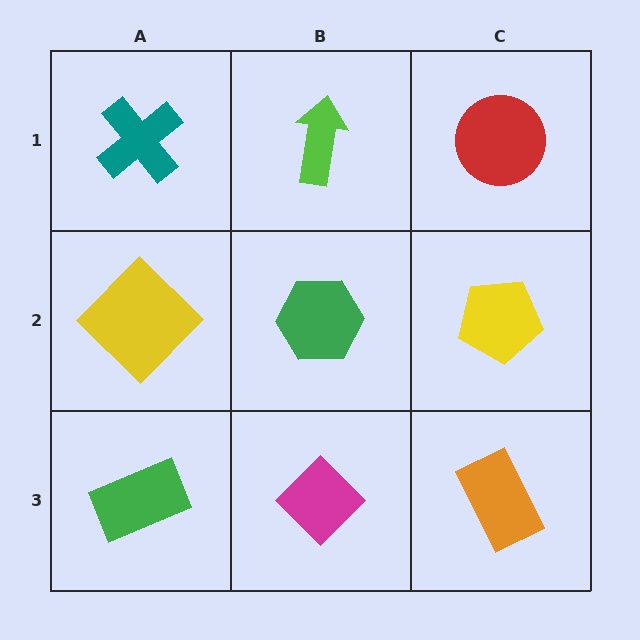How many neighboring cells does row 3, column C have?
2.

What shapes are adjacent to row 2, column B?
A lime arrow (row 1, column B), a magenta diamond (row 3, column B), a yellow diamond (row 2, column A), a yellow pentagon (row 2, column C).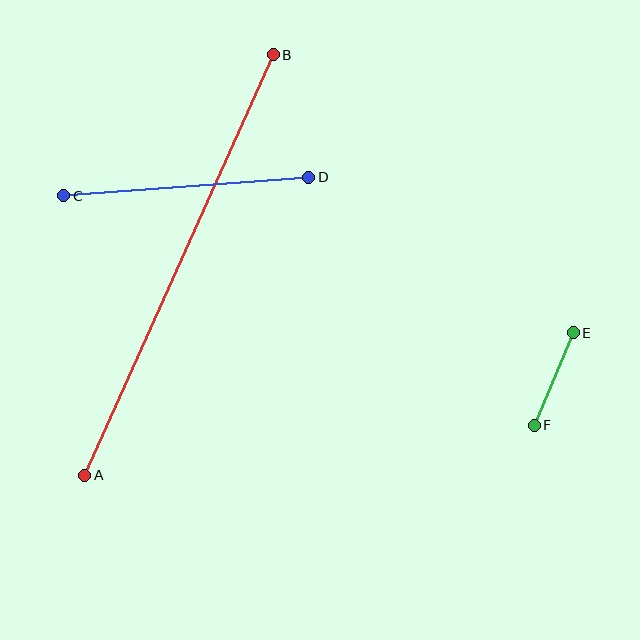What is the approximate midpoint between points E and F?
The midpoint is at approximately (554, 379) pixels.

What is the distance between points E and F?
The distance is approximately 100 pixels.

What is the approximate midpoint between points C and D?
The midpoint is at approximately (186, 186) pixels.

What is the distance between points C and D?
The distance is approximately 246 pixels.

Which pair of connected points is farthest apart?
Points A and B are farthest apart.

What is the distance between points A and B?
The distance is approximately 461 pixels.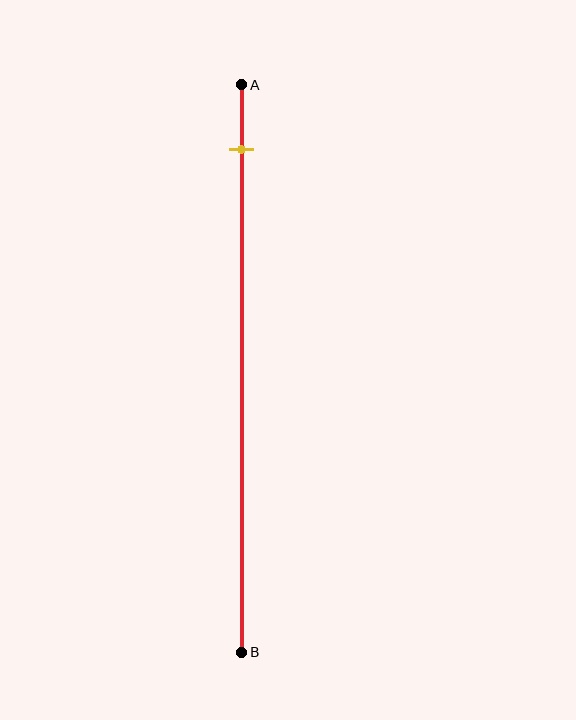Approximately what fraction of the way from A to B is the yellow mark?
The yellow mark is approximately 10% of the way from A to B.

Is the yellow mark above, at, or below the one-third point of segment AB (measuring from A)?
The yellow mark is above the one-third point of segment AB.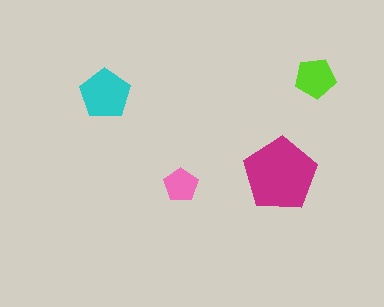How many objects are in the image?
There are 4 objects in the image.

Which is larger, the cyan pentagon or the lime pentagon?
The cyan one.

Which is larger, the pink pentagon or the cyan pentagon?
The cyan one.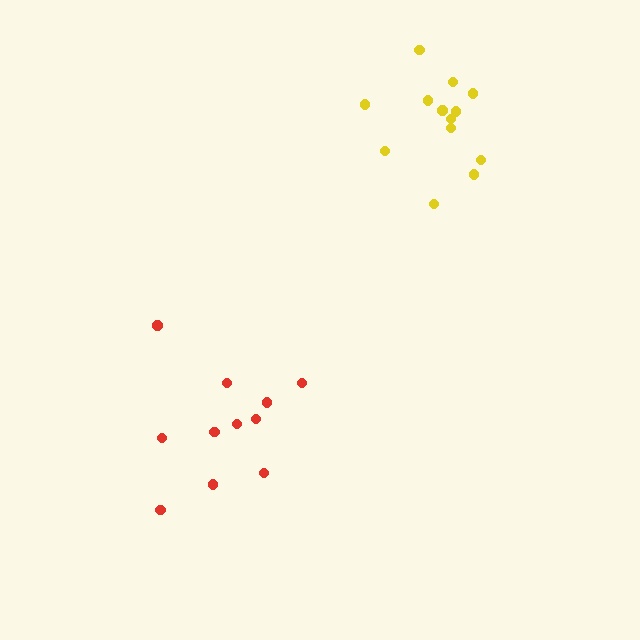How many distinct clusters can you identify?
There are 2 distinct clusters.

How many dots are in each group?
Group 1: 13 dots, Group 2: 11 dots (24 total).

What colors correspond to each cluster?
The clusters are colored: yellow, red.